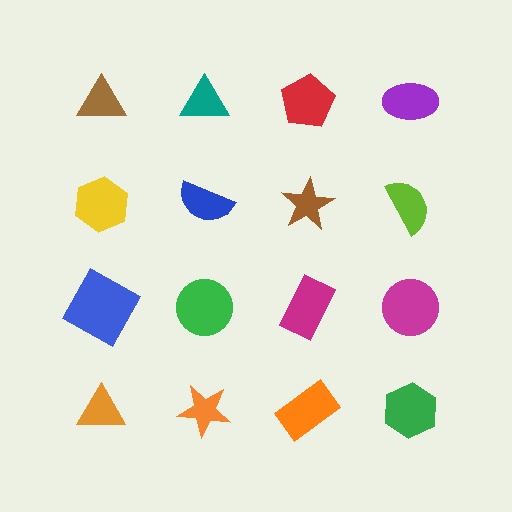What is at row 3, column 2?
A green circle.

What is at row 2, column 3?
A brown star.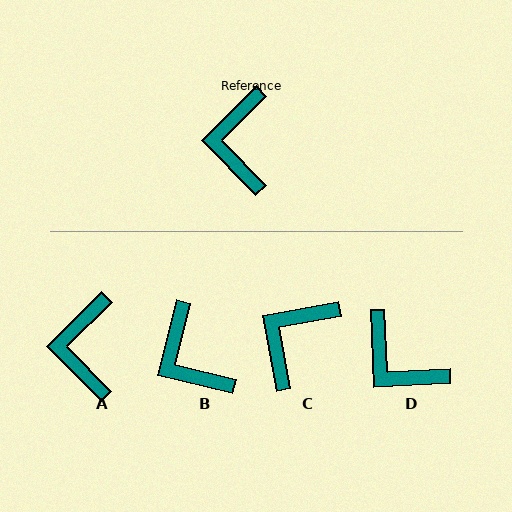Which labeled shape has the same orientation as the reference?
A.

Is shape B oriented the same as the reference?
No, it is off by about 32 degrees.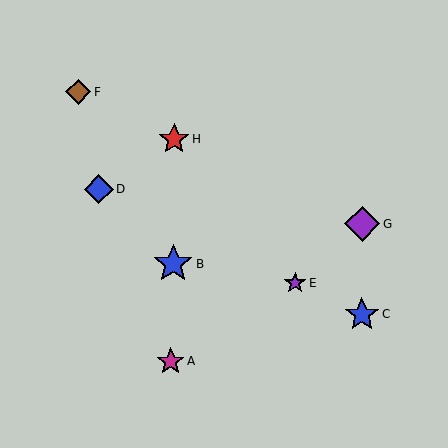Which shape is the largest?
The blue star (labeled B) is the largest.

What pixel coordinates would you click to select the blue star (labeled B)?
Click at (173, 264) to select the blue star B.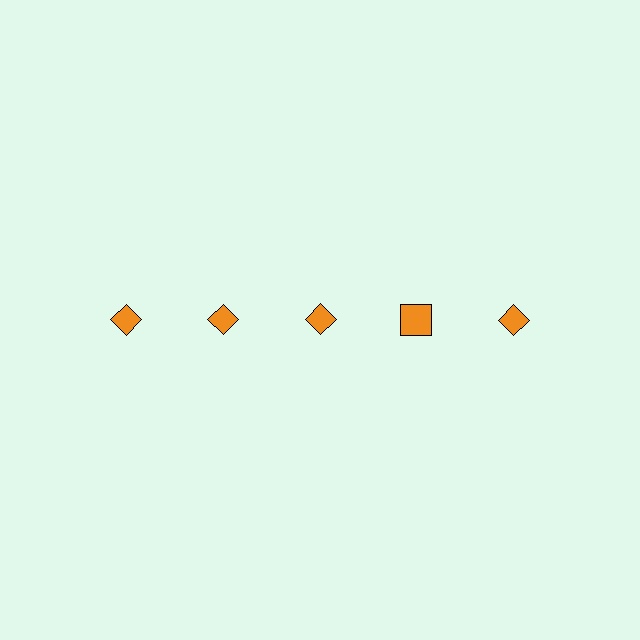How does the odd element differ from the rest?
It has a different shape: square instead of diamond.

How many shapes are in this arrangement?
There are 5 shapes arranged in a grid pattern.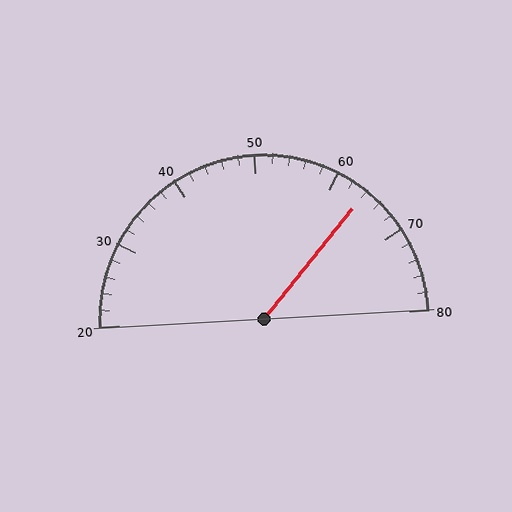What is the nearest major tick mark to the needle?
The nearest major tick mark is 60.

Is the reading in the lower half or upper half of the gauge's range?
The reading is in the upper half of the range (20 to 80).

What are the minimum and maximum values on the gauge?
The gauge ranges from 20 to 80.